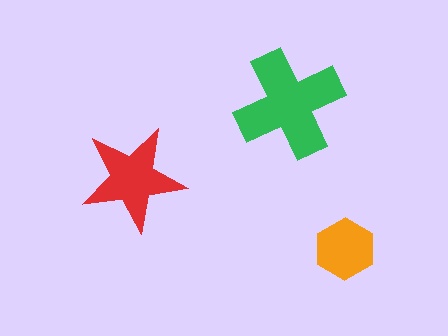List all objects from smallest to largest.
The orange hexagon, the red star, the green cross.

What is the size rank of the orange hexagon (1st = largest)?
3rd.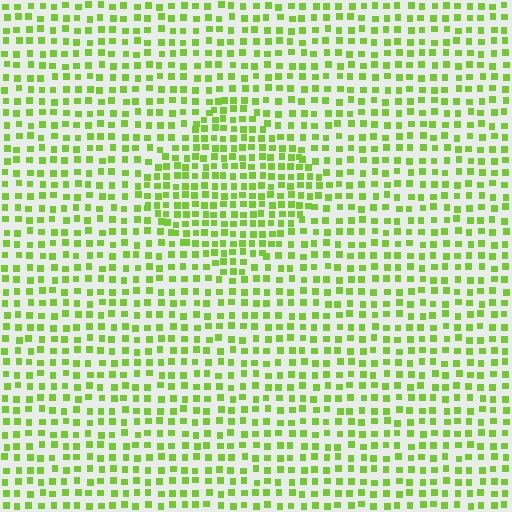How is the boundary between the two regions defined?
The boundary is defined by a change in element density (approximately 1.6x ratio). All elements are the same color, size, and shape.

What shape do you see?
I see a diamond.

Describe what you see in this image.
The image contains small lime elements arranged at two different densities. A diamond-shaped region is visible where the elements are more densely packed than the surrounding area.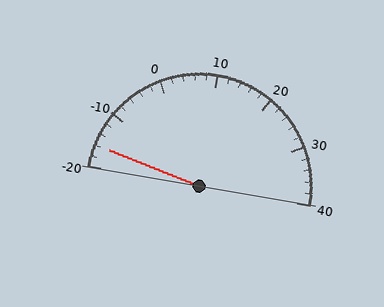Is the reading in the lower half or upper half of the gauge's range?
The reading is in the lower half of the range (-20 to 40).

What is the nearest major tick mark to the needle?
The nearest major tick mark is -20.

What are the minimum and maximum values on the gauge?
The gauge ranges from -20 to 40.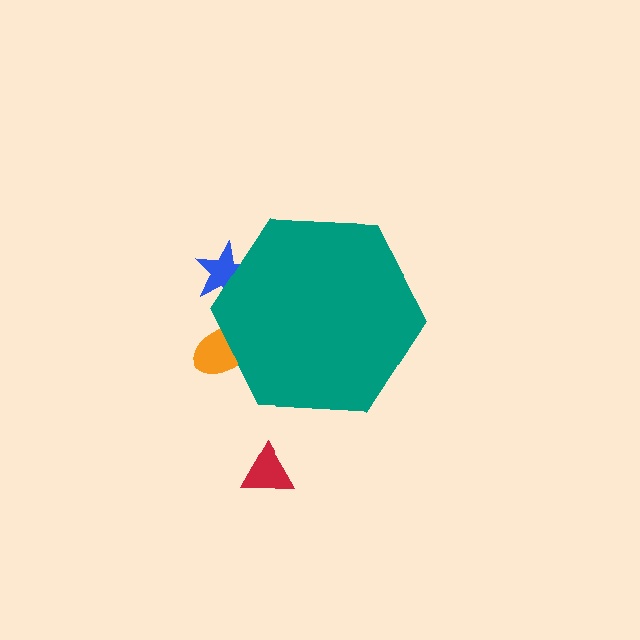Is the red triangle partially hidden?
No, the red triangle is fully visible.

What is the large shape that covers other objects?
A teal hexagon.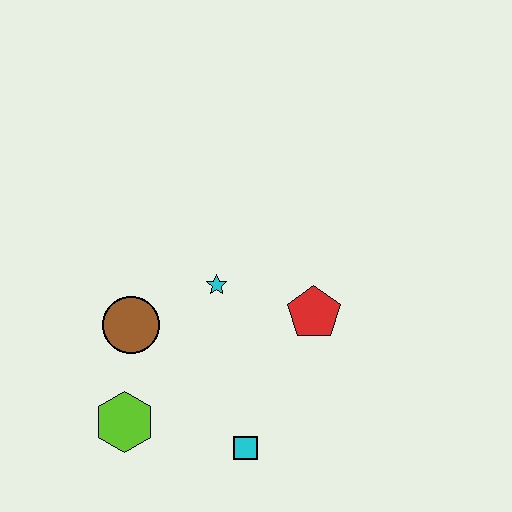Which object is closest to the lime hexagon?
The brown circle is closest to the lime hexagon.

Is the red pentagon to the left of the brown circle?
No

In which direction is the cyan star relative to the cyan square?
The cyan star is above the cyan square.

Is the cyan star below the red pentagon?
No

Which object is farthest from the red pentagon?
The lime hexagon is farthest from the red pentagon.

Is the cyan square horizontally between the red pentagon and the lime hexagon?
Yes